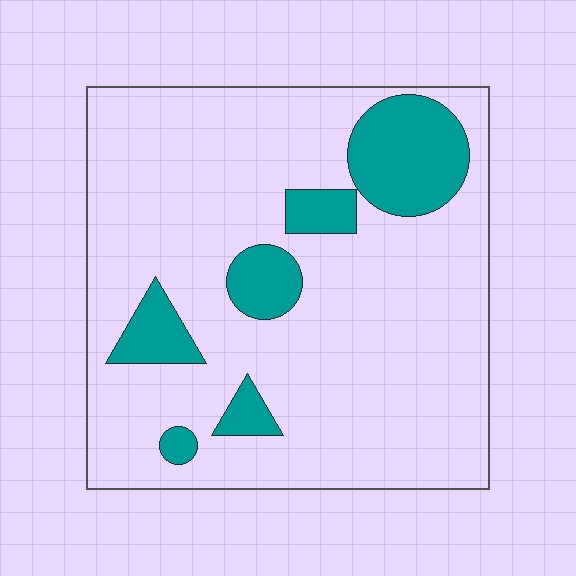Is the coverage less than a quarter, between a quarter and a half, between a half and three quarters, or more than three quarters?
Less than a quarter.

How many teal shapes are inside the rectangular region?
6.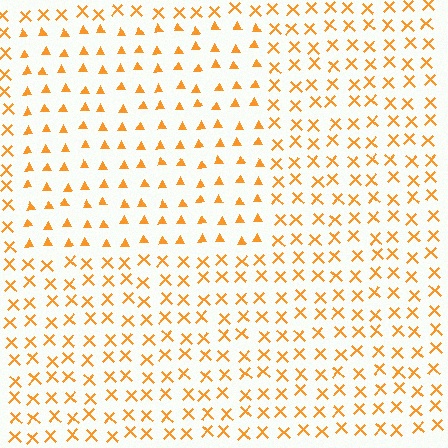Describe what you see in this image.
The image is filled with small orange elements arranged in a uniform grid. A rectangle-shaped region contains triangles, while the surrounding area contains X marks. The boundary is defined purely by the change in element shape.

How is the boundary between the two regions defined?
The boundary is defined by a change in element shape: triangles inside vs. X marks outside. All elements share the same color and spacing.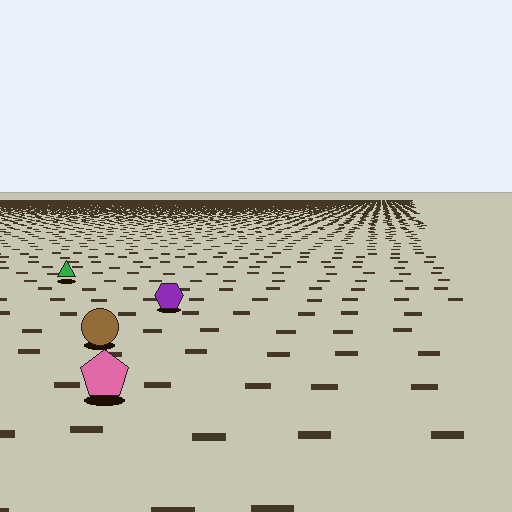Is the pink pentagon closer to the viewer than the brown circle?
Yes. The pink pentagon is closer — you can tell from the texture gradient: the ground texture is coarser near it.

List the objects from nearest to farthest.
From nearest to farthest: the pink pentagon, the brown circle, the purple hexagon, the green triangle.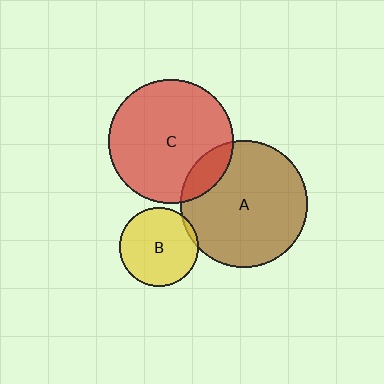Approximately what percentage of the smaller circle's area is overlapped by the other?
Approximately 5%.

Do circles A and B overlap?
Yes.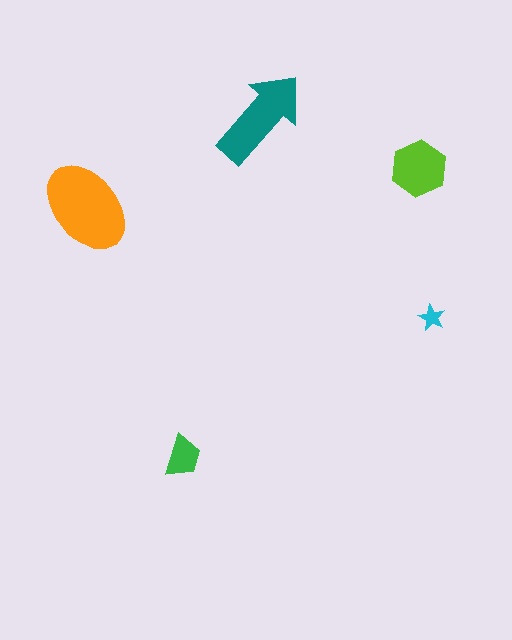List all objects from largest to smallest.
The orange ellipse, the teal arrow, the lime hexagon, the green trapezoid, the cyan star.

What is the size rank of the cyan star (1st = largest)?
5th.